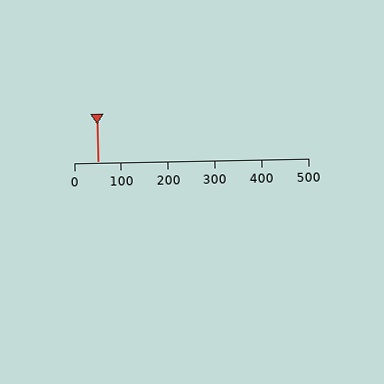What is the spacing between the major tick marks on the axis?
The major ticks are spaced 100 apart.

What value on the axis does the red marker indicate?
The marker indicates approximately 50.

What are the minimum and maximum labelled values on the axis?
The axis runs from 0 to 500.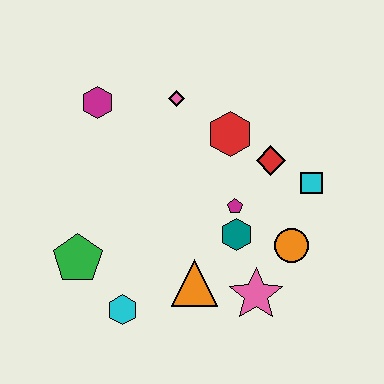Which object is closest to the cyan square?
The red diamond is closest to the cyan square.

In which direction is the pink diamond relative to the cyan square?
The pink diamond is to the left of the cyan square.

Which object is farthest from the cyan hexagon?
The cyan square is farthest from the cyan hexagon.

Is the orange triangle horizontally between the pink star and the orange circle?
No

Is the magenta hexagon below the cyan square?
No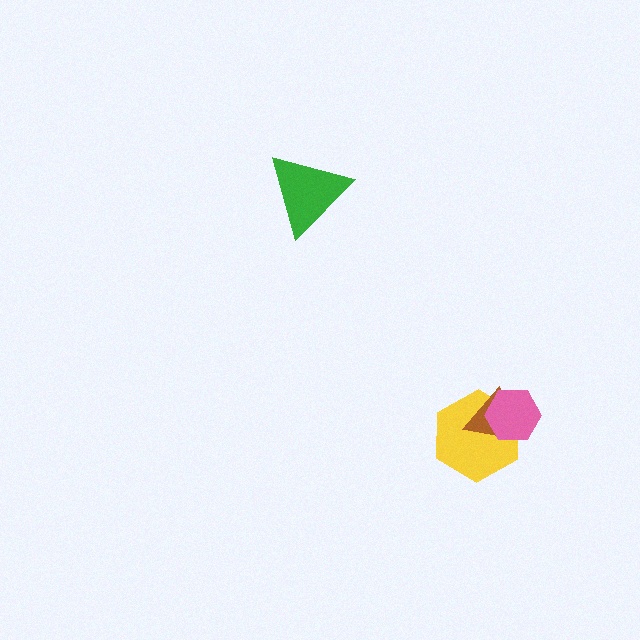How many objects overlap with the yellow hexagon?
2 objects overlap with the yellow hexagon.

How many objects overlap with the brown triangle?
2 objects overlap with the brown triangle.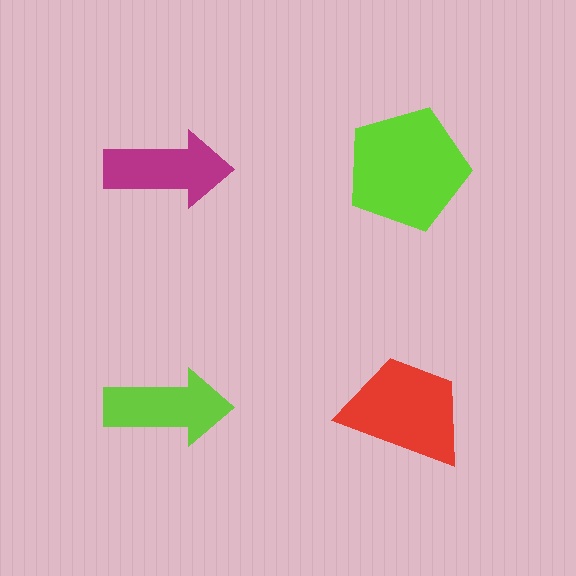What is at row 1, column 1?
A magenta arrow.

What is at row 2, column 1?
A lime arrow.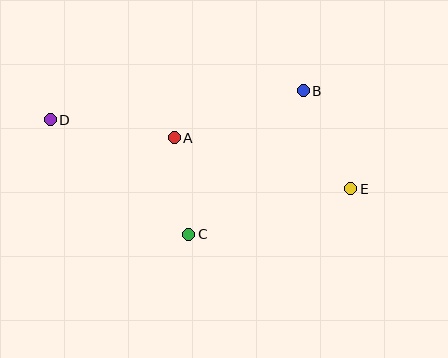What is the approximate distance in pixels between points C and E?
The distance between C and E is approximately 168 pixels.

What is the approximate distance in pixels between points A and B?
The distance between A and B is approximately 137 pixels.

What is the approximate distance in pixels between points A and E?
The distance between A and E is approximately 184 pixels.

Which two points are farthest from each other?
Points D and E are farthest from each other.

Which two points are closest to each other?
Points A and C are closest to each other.